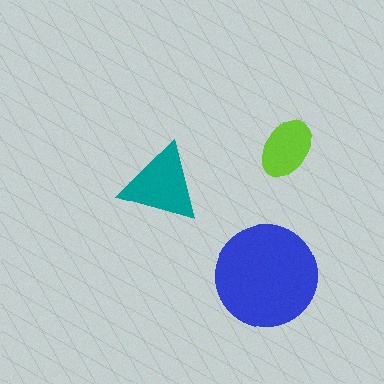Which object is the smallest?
The lime ellipse.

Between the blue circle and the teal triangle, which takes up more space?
The blue circle.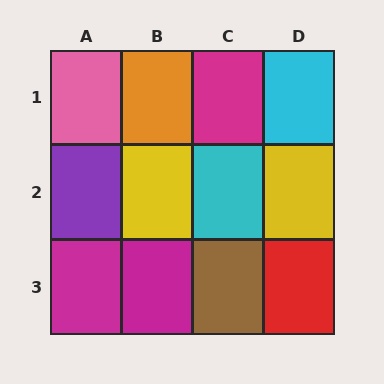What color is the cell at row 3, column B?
Magenta.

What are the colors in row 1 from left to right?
Pink, orange, magenta, cyan.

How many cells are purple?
1 cell is purple.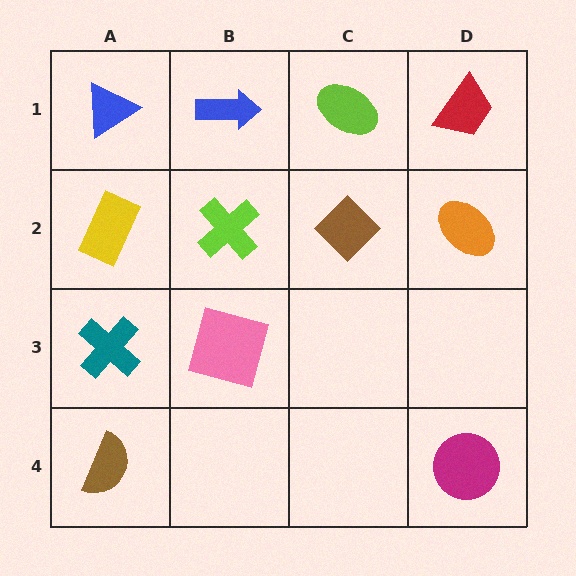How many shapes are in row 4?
2 shapes.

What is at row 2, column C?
A brown diamond.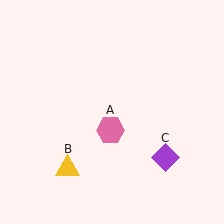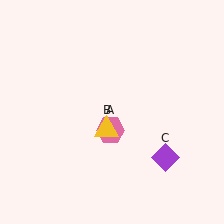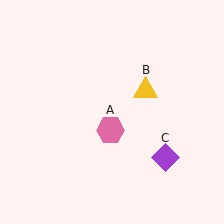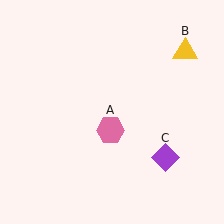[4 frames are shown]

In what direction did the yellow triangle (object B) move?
The yellow triangle (object B) moved up and to the right.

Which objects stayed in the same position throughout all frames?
Pink hexagon (object A) and purple diamond (object C) remained stationary.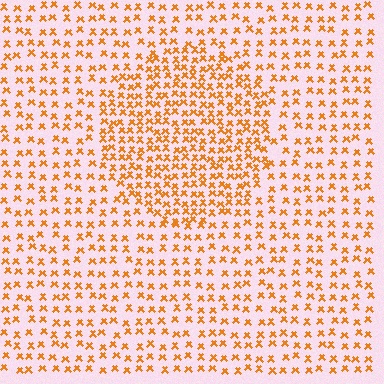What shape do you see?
I see a circle.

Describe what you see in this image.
The image contains small orange elements arranged at two different densities. A circle-shaped region is visible where the elements are more densely packed than the surrounding area.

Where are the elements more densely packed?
The elements are more densely packed inside the circle boundary.